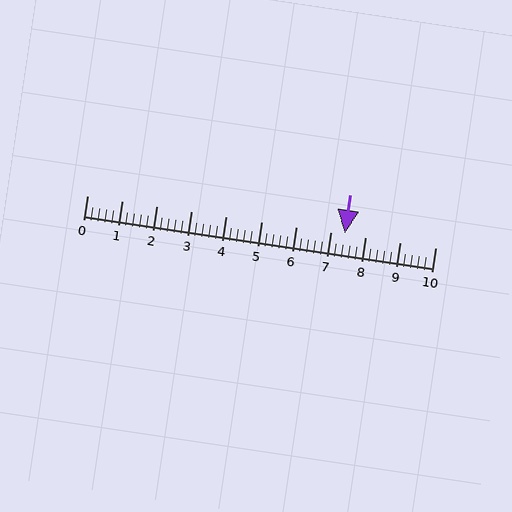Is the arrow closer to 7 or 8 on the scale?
The arrow is closer to 7.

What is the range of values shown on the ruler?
The ruler shows values from 0 to 10.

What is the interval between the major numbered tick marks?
The major tick marks are spaced 1 units apart.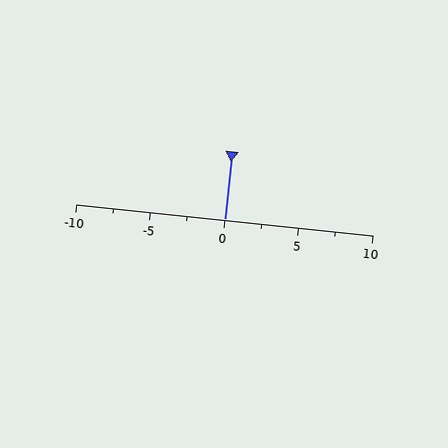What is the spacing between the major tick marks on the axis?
The major ticks are spaced 5 apart.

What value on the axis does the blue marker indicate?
The marker indicates approximately 0.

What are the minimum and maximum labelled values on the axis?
The axis runs from -10 to 10.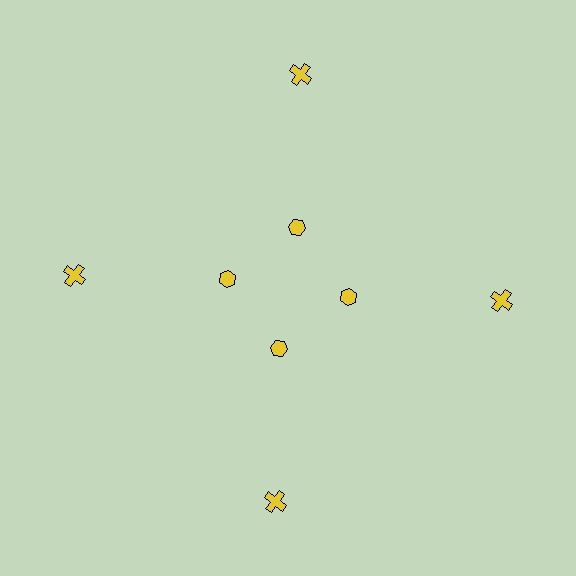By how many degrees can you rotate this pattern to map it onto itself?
The pattern maps onto itself every 90 degrees of rotation.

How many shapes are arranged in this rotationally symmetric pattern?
There are 8 shapes, arranged in 4 groups of 2.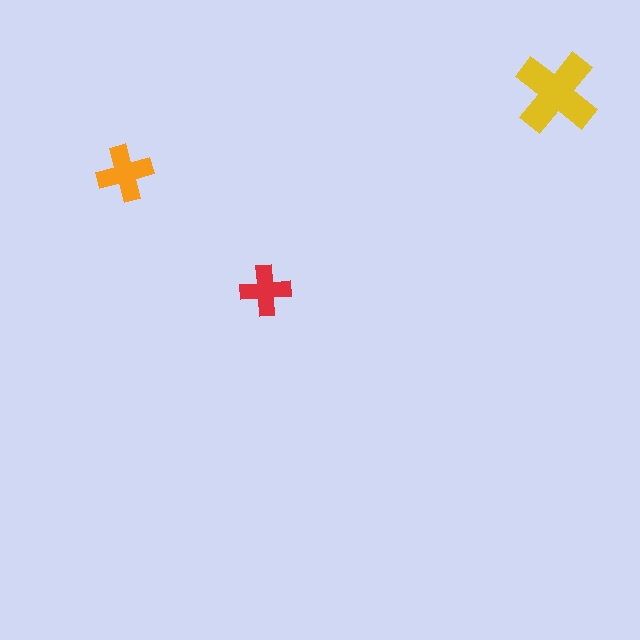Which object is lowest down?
The red cross is bottommost.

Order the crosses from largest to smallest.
the yellow one, the orange one, the red one.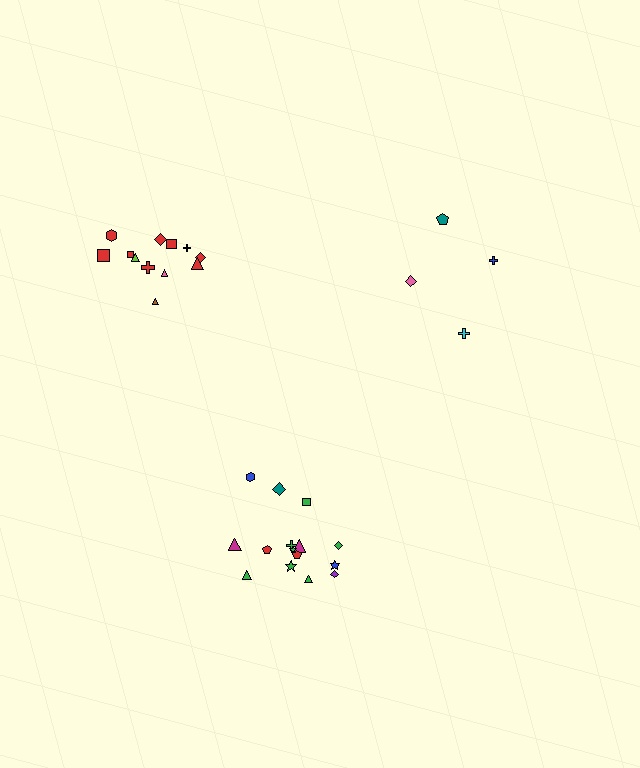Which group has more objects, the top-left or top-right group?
The top-left group.